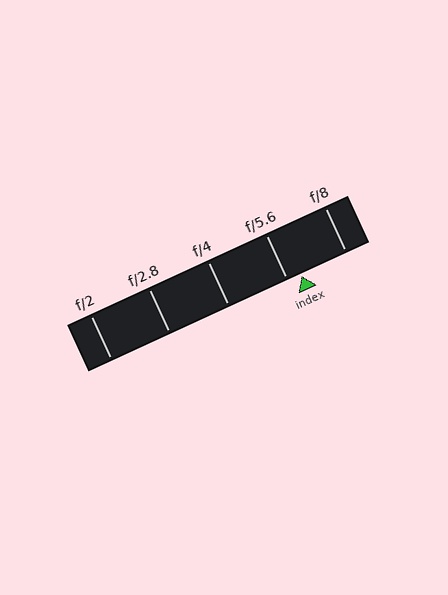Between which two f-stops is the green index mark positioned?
The index mark is between f/5.6 and f/8.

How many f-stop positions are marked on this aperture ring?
There are 5 f-stop positions marked.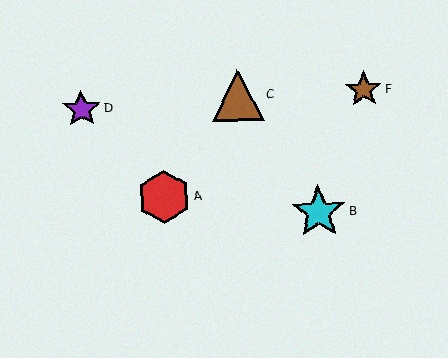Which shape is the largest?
The cyan star (labeled B) is the largest.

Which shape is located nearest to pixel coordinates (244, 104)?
The brown triangle (labeled C) at (238, 95) is nearest to that location.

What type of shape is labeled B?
Shape B is a cyan star.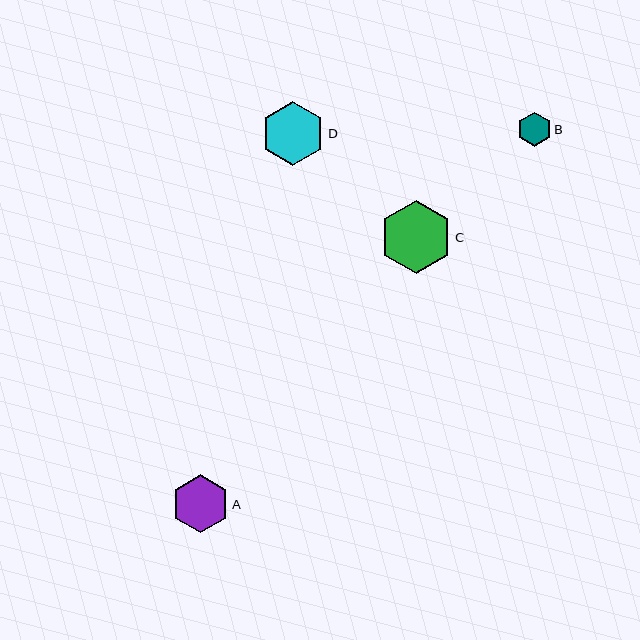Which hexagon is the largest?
Hexagon C is the largest with a size of approximately 73 pixels.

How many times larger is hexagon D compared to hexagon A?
Hexagon D is approximately 1.1 times the size of hexagon A.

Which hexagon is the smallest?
Hexagon B is the smallest with a size of approximately 34 pixels.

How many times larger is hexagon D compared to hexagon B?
Hexagon D is approximately 1.9 times the size of hexagon B.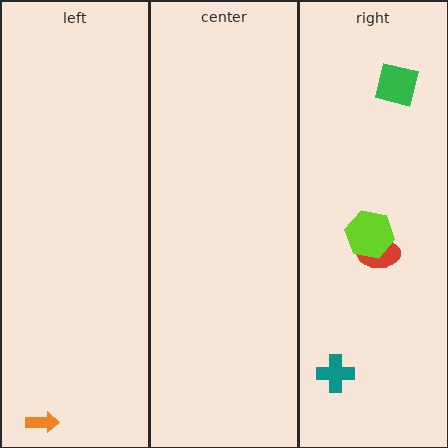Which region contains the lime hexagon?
The right region.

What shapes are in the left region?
The orange arrow.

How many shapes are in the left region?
1.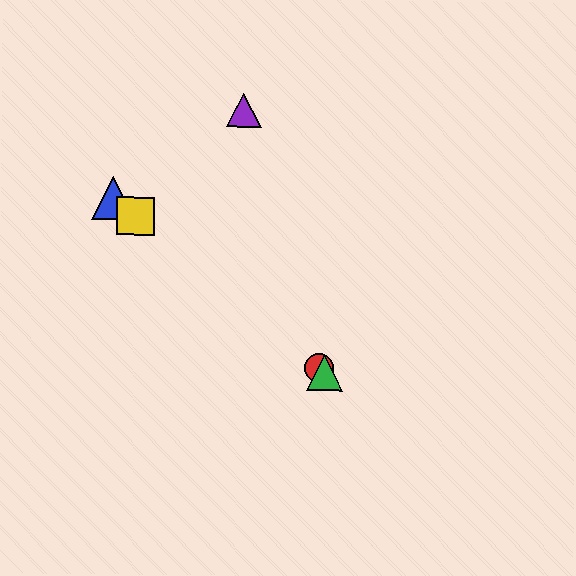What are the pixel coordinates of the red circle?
The red circle is at (319, 368).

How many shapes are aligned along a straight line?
4 shapes (the red circle, the blue triangle, the green triangle, the yellow square) are aligned along a straight line.